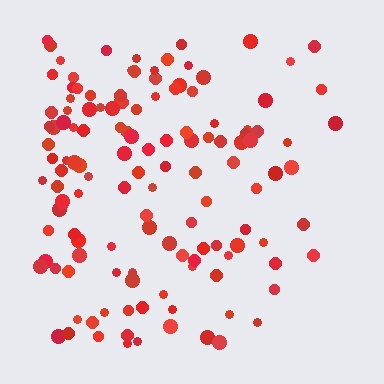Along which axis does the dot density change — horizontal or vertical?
Horizontal.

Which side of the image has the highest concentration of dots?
The left.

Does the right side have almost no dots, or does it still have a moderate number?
Still a moderate number, just noticeably fewer than the left.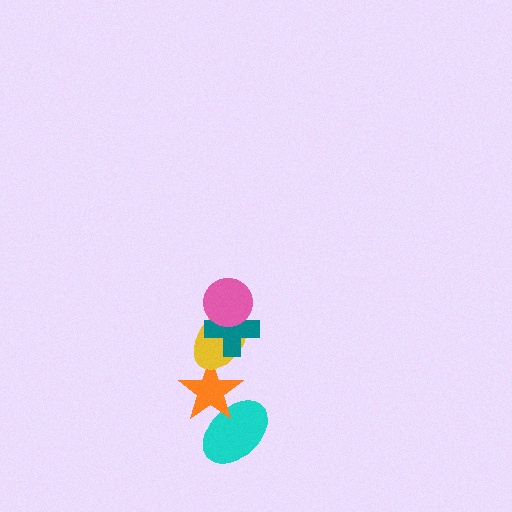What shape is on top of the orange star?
The yellow ellipse is on top of the orange star.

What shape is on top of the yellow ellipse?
The teal cross is on top of the yellow ellipse.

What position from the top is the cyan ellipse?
The cyan ellipse is 5th from the top.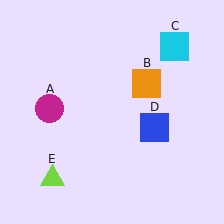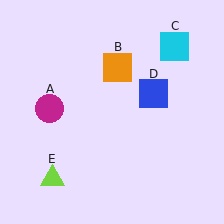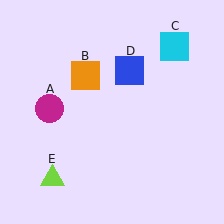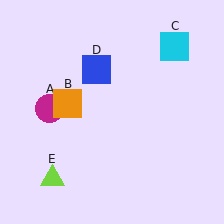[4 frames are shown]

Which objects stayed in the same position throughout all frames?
Magenta circle (object A) and cyan square (object C) and lime triangle (object E) remained stationary.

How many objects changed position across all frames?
2 objects changed position: orange square (object B), blue square (object D).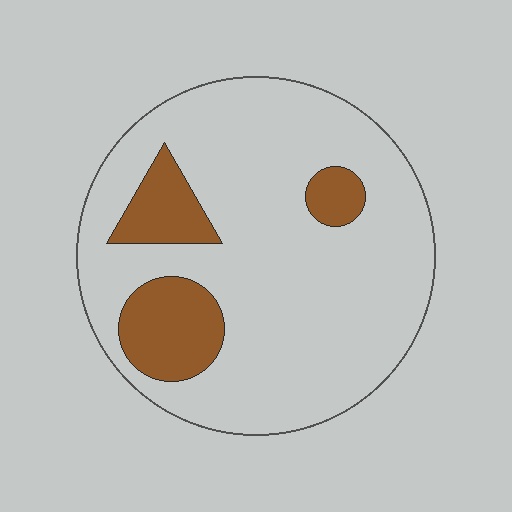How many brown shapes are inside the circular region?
3.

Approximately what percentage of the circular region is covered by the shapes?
Approximately 20%.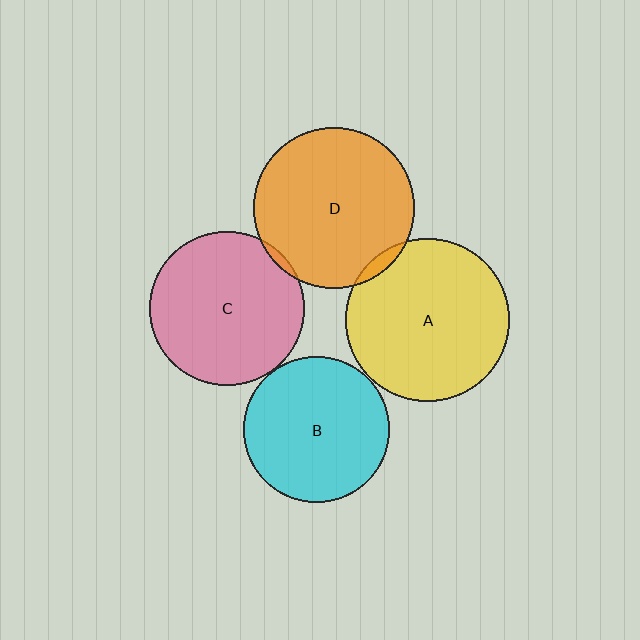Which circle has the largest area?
Circle A (yellow).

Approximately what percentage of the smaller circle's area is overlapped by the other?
Approximately 5%.